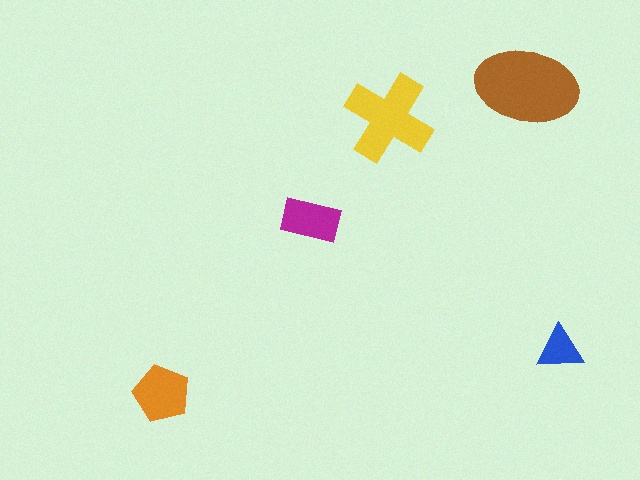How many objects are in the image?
There are 5 objects in the image.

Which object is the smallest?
The blue triangle.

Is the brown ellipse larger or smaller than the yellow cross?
Larger.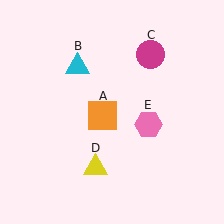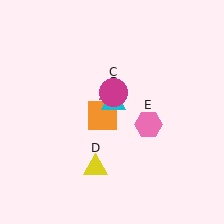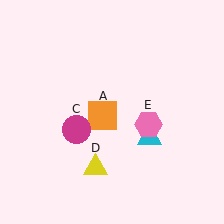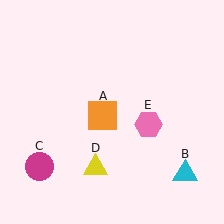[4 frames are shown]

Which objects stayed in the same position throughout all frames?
Orange square (object A) and yellow triangle (object D) and pink hexagon (object E) remained stationary.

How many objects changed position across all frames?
2 objects changed position: cyan triangle (object B), magenta circle (object C).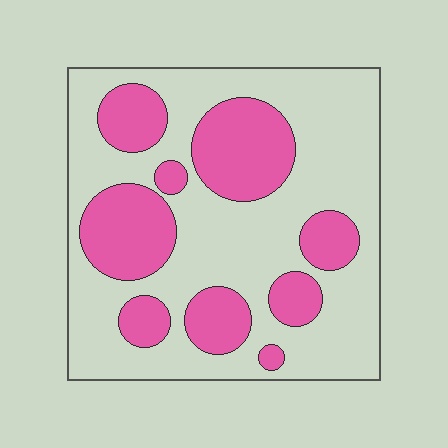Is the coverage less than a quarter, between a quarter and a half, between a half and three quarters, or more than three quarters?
Between a quarter and a half.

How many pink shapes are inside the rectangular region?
9.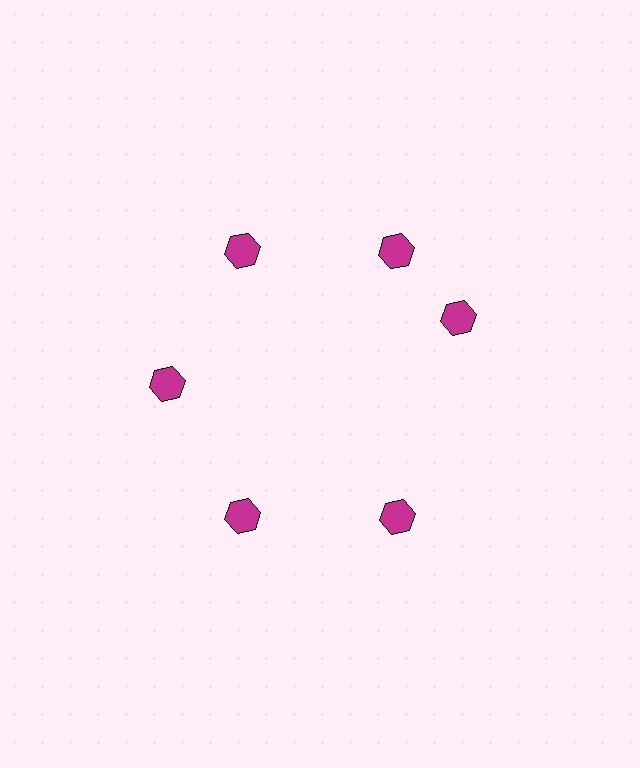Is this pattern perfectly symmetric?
No. The 6 magenta hexagons are arranged in a ring, but one element near the 3 o'clock position is rotated out of alignment along the ring, breaking the 6-fold rotational symmetry.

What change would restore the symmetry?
The symmetry would be restored by rotating it back into even spacing with its neighbors so that all 6 hexagons sit at equal angles and equal distance from the center.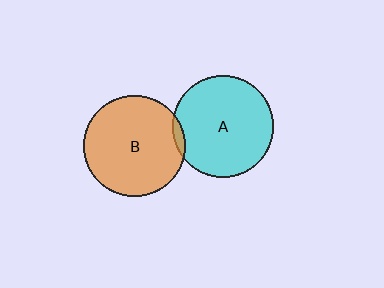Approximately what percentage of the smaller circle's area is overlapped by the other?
Approximately 5%.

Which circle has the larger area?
Circle A (cyan).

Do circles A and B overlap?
Yes.